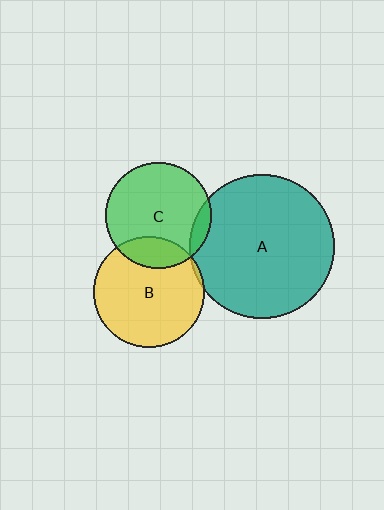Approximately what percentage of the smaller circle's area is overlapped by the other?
Approximately 20%.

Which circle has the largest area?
Circle A (teal).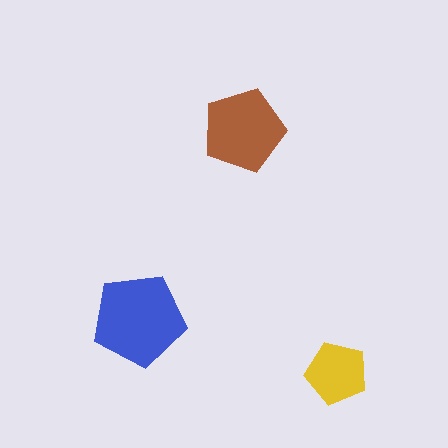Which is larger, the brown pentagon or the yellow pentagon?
The brown one.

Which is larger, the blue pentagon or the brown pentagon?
The blue one.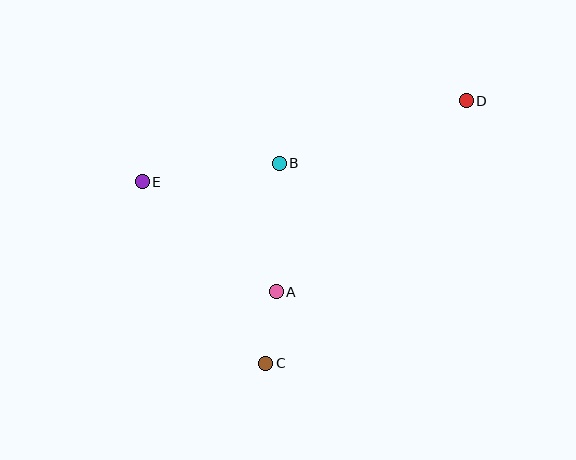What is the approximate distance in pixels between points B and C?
The distance between B and C is approximately 200 pixels.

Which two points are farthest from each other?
Points D and E are farthest from each other.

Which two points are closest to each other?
Points A and C are closest to each other.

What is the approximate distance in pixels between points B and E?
The distance between B and E is approximately 138 pixels.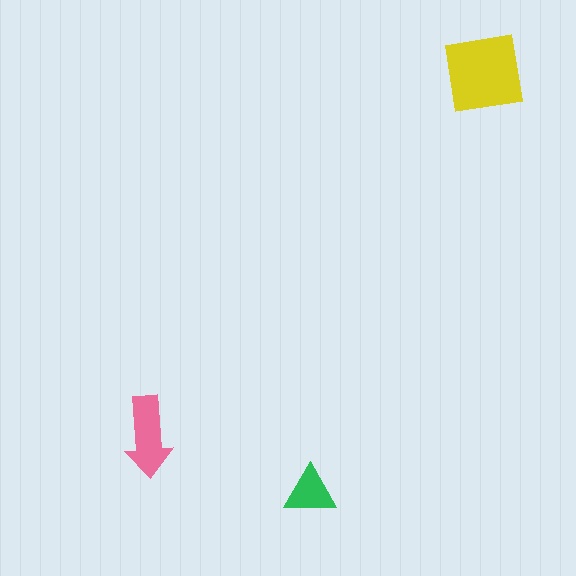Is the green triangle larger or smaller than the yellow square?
Smaller.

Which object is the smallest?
The green triangle.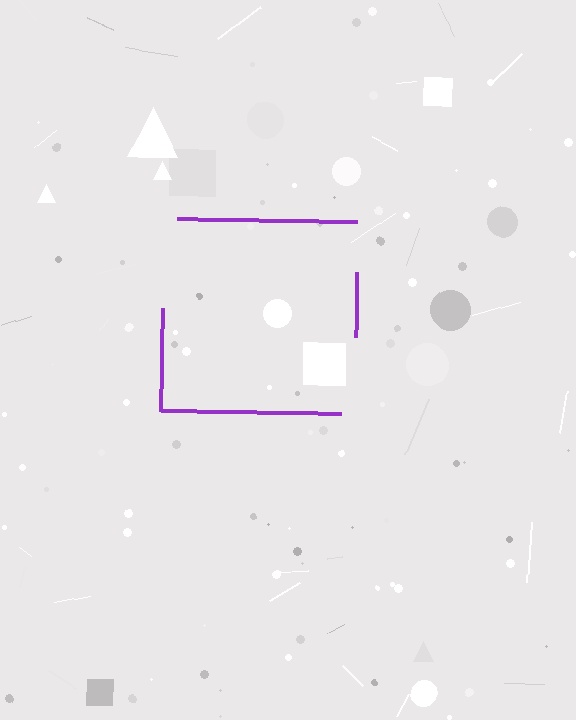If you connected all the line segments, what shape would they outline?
They would outline a square.